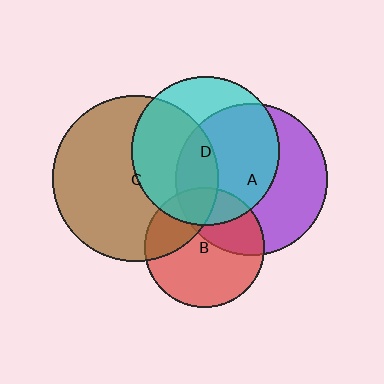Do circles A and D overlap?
Yes.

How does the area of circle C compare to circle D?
Approximately 1.3 times.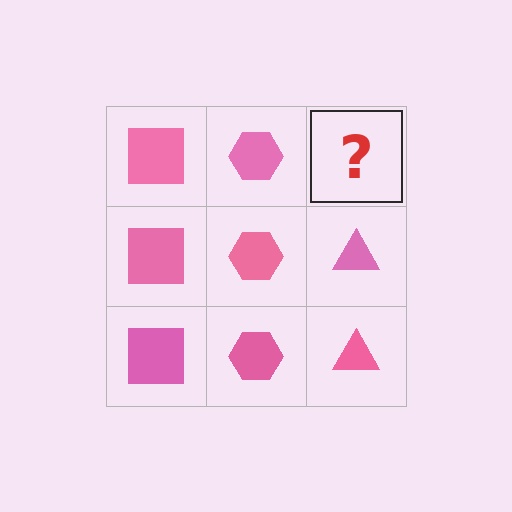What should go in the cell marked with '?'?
The missing cell should contain a pink triangle.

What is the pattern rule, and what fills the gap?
The rule is that each column has a consistent shape. The gap should be filled with a pink triangle.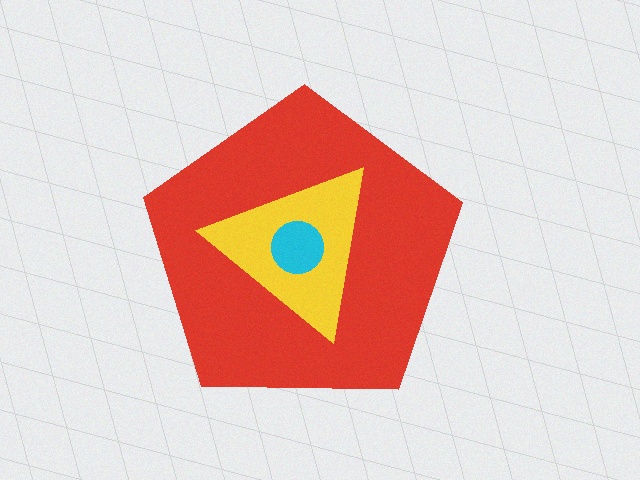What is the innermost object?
The cyan circle.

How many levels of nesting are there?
3.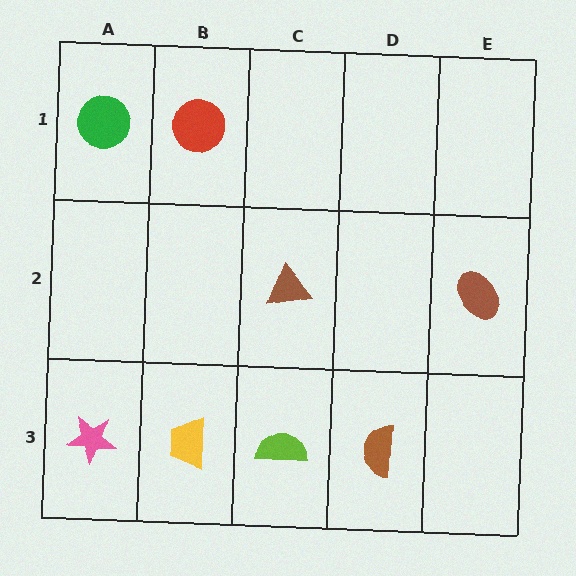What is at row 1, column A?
A green circle.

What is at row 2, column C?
A brown triangle.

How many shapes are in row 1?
2 shapes.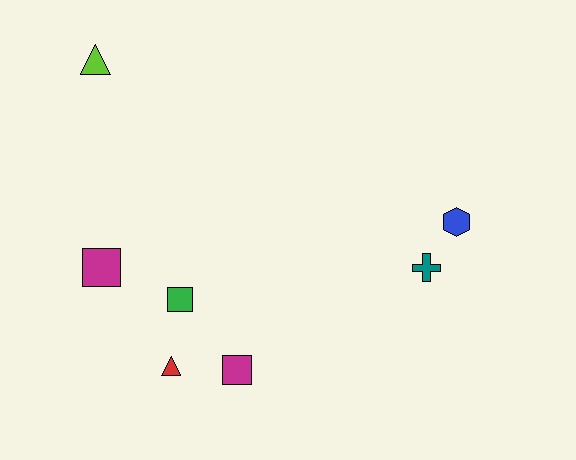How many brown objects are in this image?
There are no brown objects.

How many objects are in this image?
There are 7 objects.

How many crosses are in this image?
There is 1 cross.